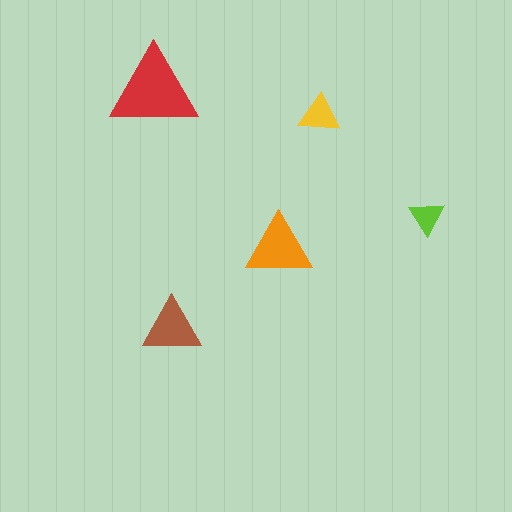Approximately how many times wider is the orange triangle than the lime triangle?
About 2 times wider.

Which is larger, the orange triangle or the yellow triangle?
The orange one.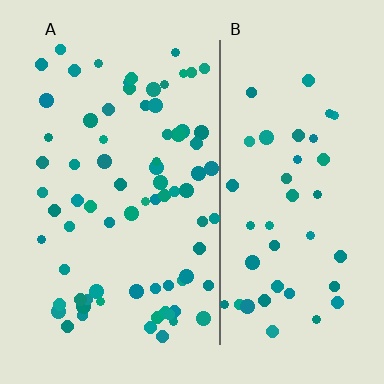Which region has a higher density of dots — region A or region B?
A (the left).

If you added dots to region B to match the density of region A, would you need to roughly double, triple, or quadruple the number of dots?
Approximately double.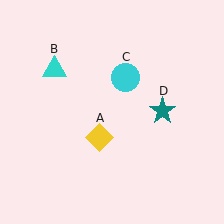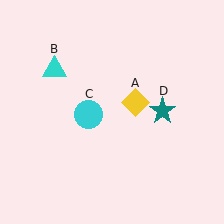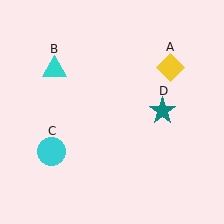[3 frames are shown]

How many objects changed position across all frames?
2 objects changed position: yellow diamond (object A), cyan circle (object C).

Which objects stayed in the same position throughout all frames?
Cyan triangle (object B) and teal star (object D) remained stationary.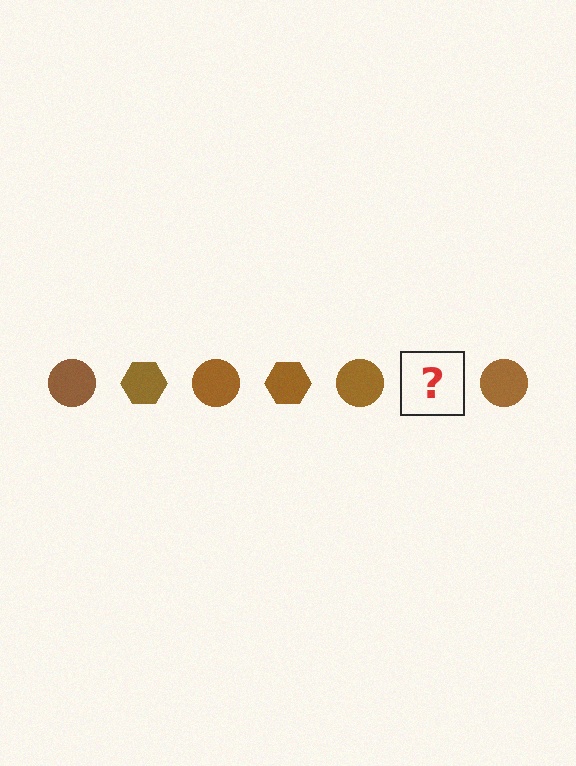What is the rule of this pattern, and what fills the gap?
The rule is that the pattern cycles through circle, hexagon shapes in brown. The gap should be filled with a brown hexagon.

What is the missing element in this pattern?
The missing element is a brown hexagon.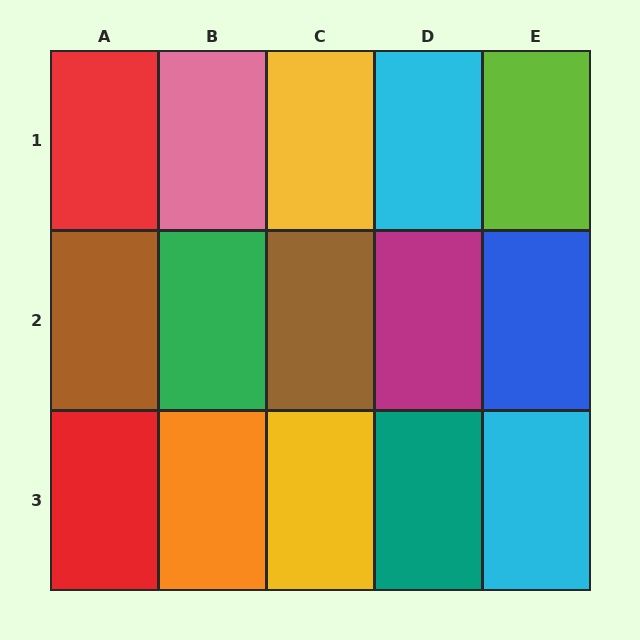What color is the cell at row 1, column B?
Pink.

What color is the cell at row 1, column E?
Lime.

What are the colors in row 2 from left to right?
Brown, green, brown, magenta, blue.